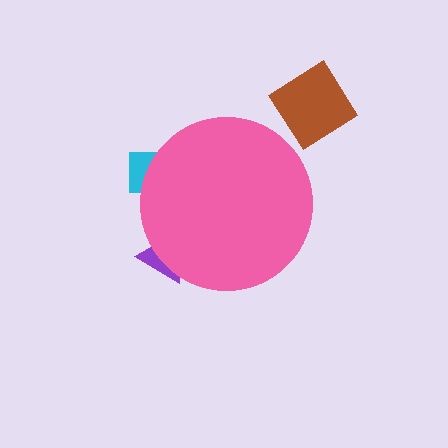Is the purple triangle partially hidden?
Yes, the purple triangle is partially hidden behind the pink circle.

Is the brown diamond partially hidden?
No, the brown diamond is fully visible.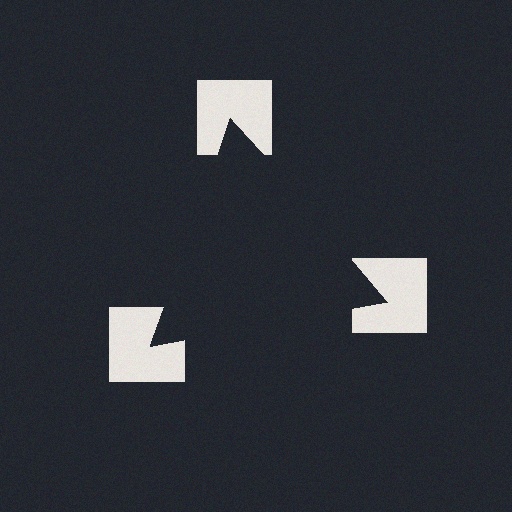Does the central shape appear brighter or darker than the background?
It typically appears slightly darker than the background, even though no actual brightness change is drawn.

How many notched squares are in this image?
There are 3 — one at each vertex of the illusory triangle.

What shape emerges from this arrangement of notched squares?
An illusory triangle — its edges are inferred from the aligned wedge cuts in the notched squares, not physically drawn.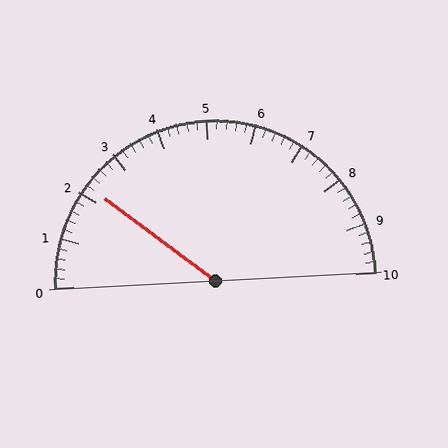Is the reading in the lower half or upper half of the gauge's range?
The reading is in the lower half of the range (0 to 10).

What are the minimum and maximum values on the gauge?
The gauge ranges from 0 to 10.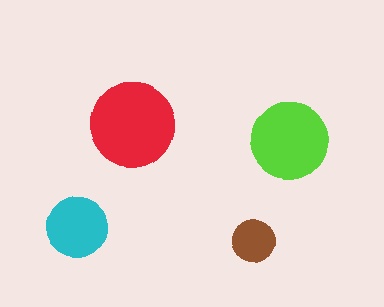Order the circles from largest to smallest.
the red one, the lime one, the cyan one, the brown one.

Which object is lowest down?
The brown circle is bottommost.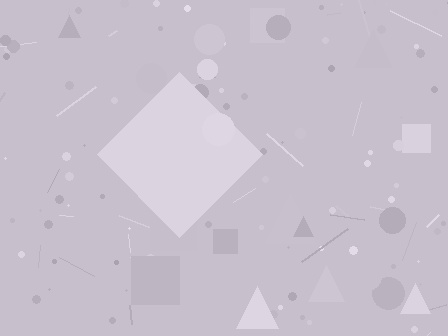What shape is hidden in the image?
A diamond is hidden in the image.